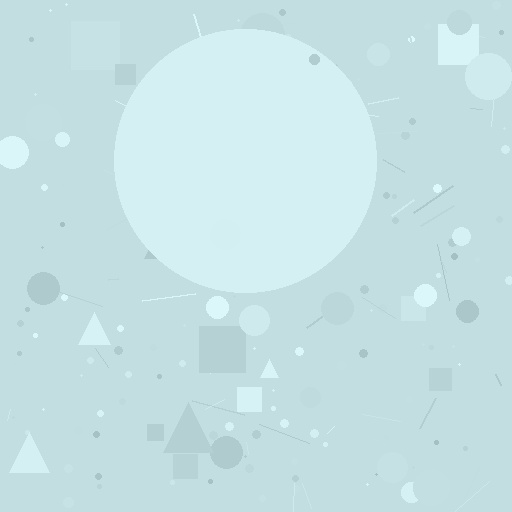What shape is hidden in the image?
A circle is hidden in the image.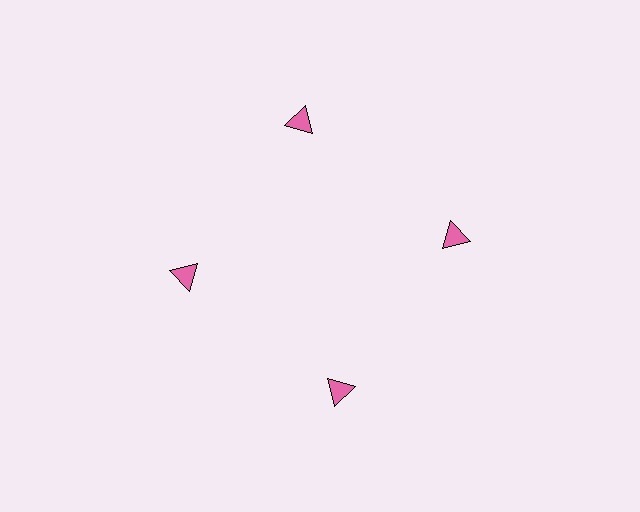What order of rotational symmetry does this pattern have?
This pattern has 4-fold rotational symmetry.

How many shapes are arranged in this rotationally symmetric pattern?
There are 4 shapes, arranged in 4 groups of 1.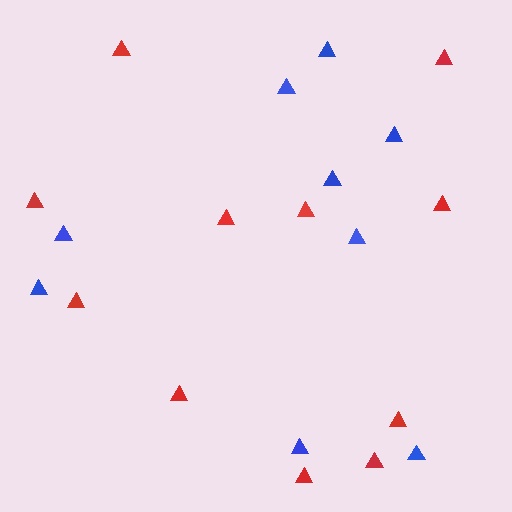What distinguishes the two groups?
There are 2 groups: one group of blue triangles (9) and one group of red triangles (11).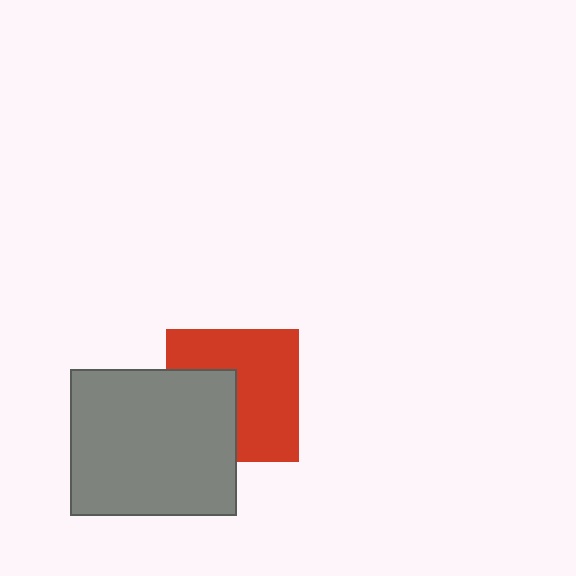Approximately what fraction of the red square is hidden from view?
Roughly 37% of the red square is hidden behind the gray rectangle.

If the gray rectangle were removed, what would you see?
You would see the complete red square.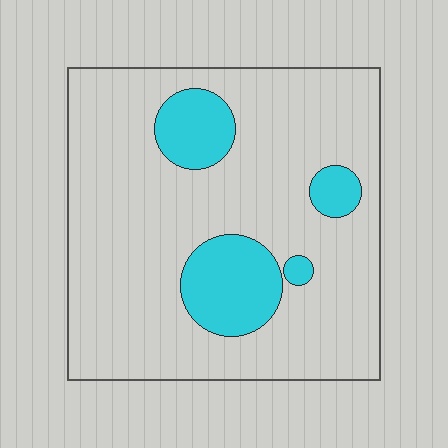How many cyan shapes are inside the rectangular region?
4.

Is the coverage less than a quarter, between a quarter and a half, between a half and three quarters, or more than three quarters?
Less than a quarter.